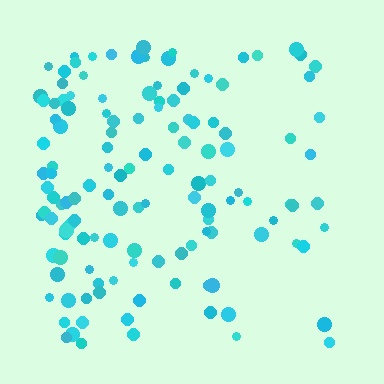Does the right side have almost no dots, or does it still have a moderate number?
Still a moderate number, just noticeably fewer than the left.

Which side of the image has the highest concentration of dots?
The left.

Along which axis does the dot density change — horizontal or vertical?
Horizontal.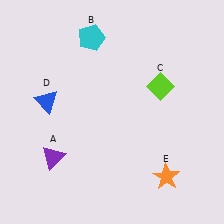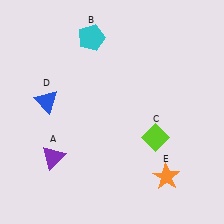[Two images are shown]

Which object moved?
The lime diamond (C) moved down.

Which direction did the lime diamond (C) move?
The lime diamond (C) moved down.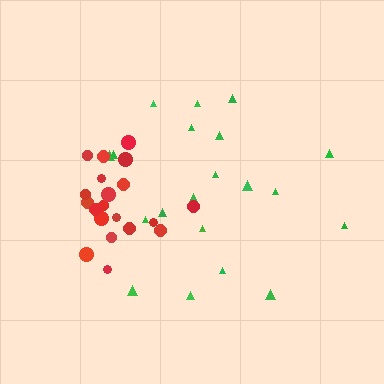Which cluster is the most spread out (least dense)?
Green.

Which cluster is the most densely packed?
Red.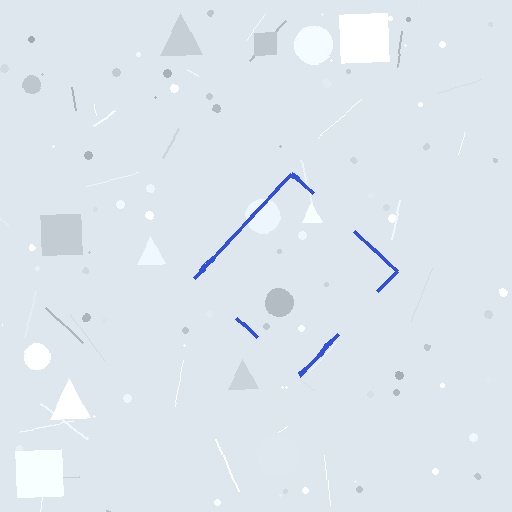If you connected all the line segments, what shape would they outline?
They would outline a diamond.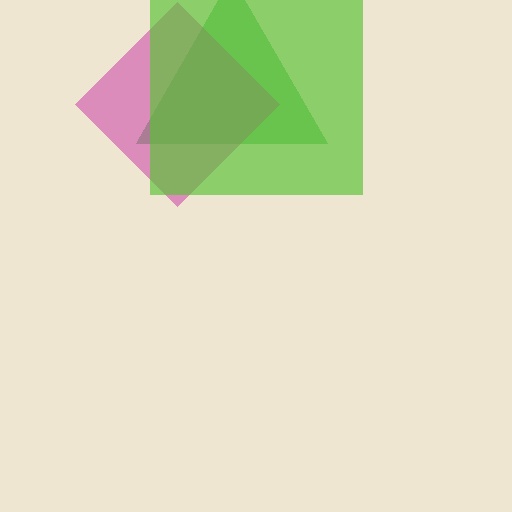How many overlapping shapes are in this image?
There are 3 overlapping shapes in the image.